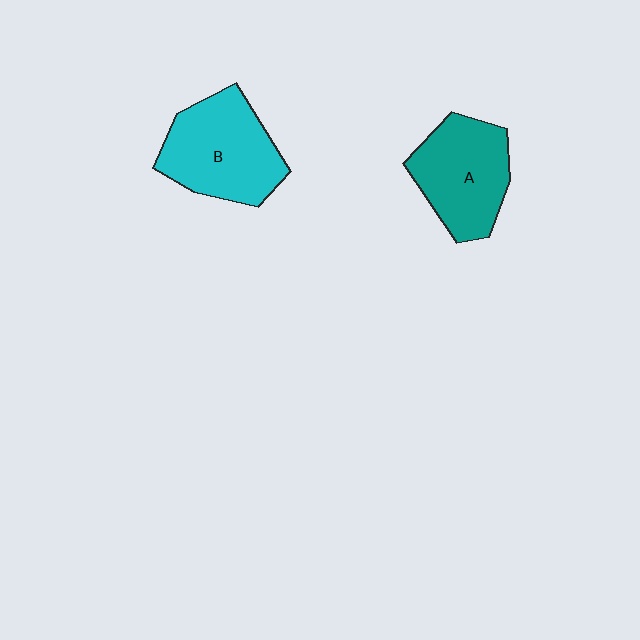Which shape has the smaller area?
Shape A (teal).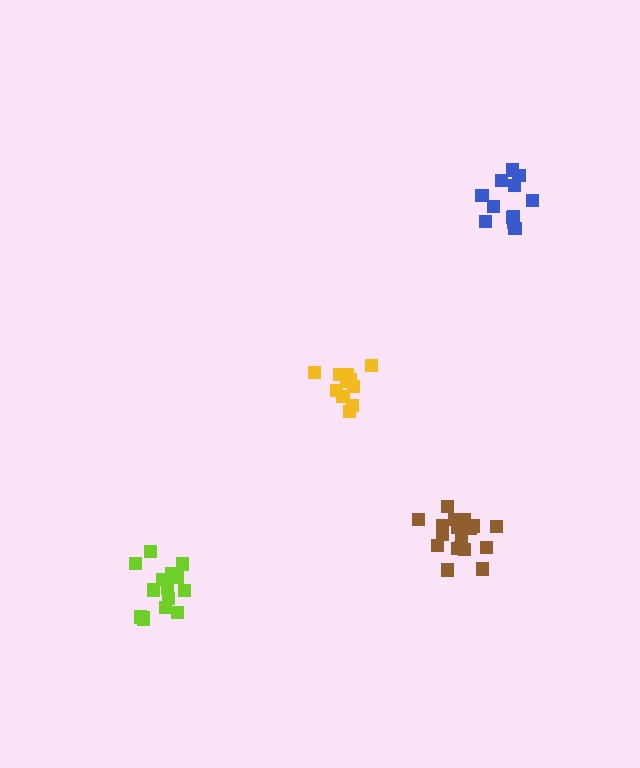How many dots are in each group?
Group 1: 18 dots, Group 2: 17 dots, Group 3: 12 dots, Group 4: 12 dots (59 total).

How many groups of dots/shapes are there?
There are 4 groups.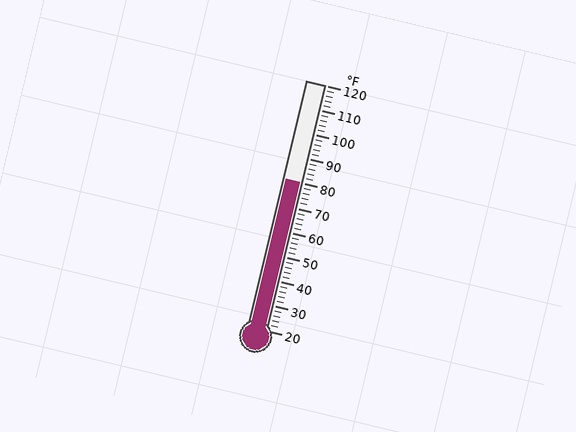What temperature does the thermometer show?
The thermometer shows approximately 80°F.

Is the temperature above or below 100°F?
The temperature is below 100°F.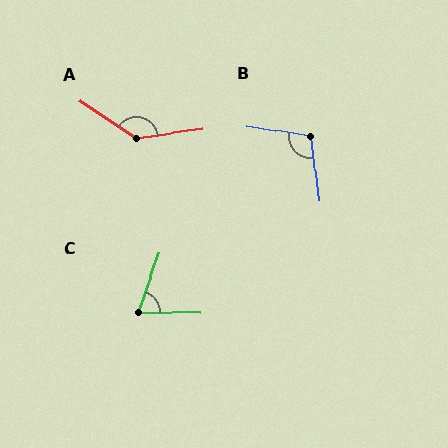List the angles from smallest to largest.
C (71°), B (105°), A (139°).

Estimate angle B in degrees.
Approximately 105 degrees.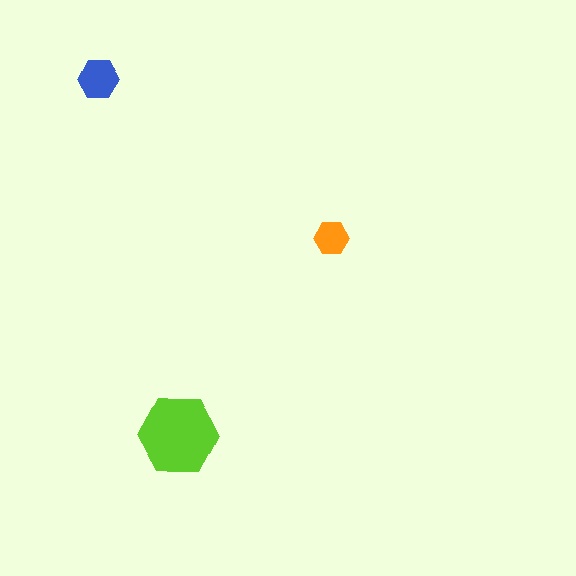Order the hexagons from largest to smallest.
the lime one, the blue one, the orange one.